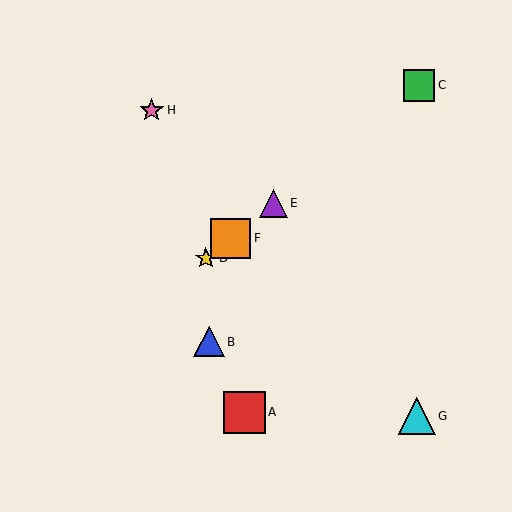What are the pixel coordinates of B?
Object B is at (209, 342).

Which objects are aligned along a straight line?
Objects C, D, E, F are aligned along a straight line.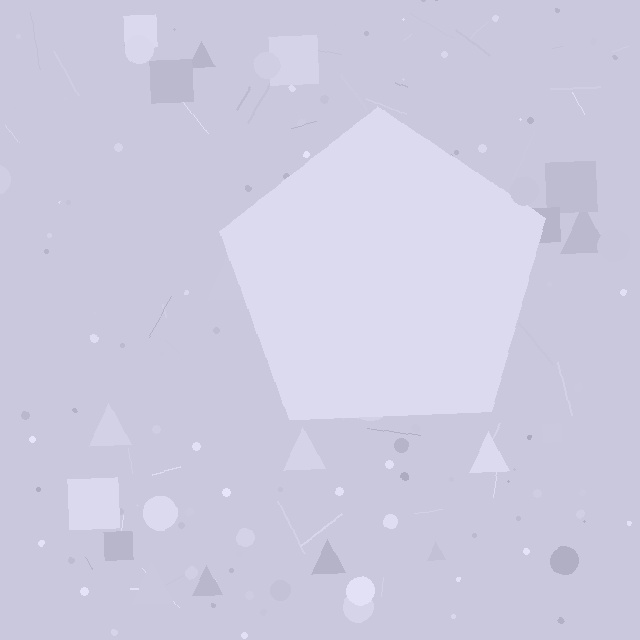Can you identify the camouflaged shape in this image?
The camouflaged shape is a pentagon.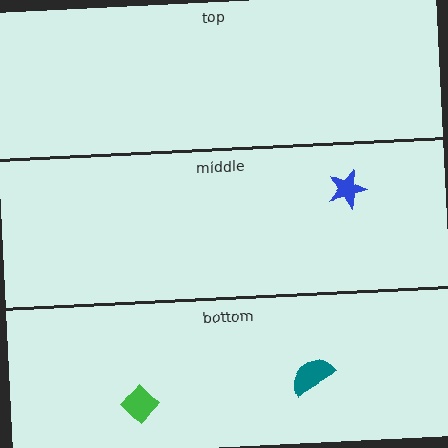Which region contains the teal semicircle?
The bottom region.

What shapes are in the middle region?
The blue star.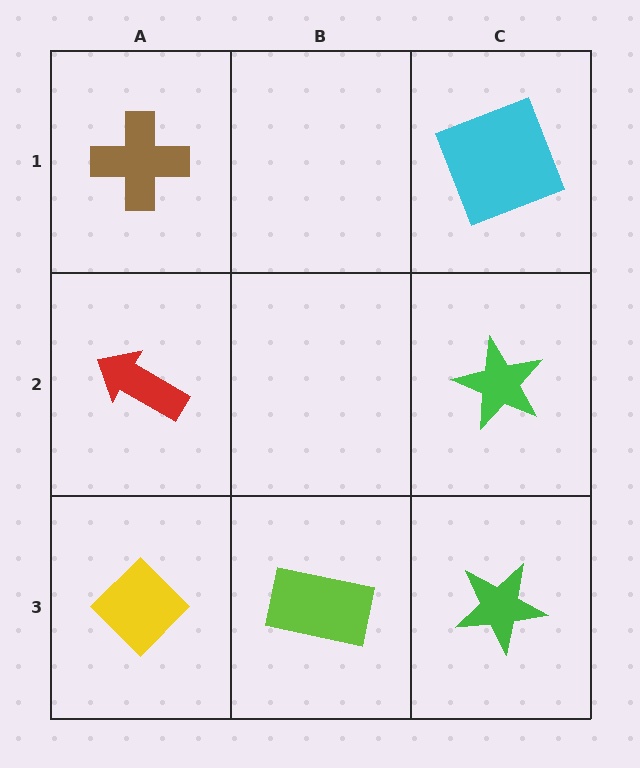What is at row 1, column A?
A brown cross.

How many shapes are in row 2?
2 shapes.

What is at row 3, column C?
A green star.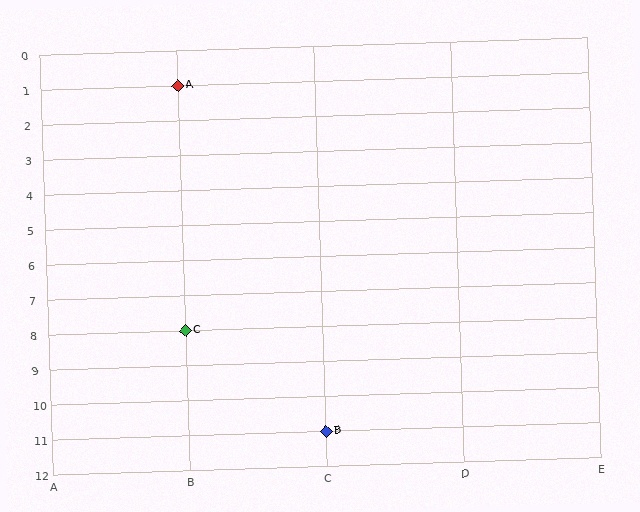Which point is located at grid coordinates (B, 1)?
Point A is at (B, 1).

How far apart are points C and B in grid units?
Points C and B are 1 column and 3 rows apart (about 3.2 grid units diagonally).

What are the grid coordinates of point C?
Point C is at grid coordinates (B, 8).